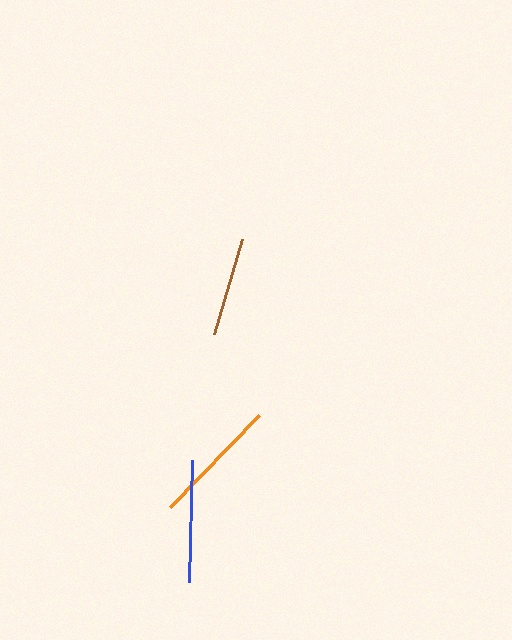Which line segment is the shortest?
The brown line is the shortest at approximately 100 pixels.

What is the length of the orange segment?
The orange segment is approximately 128 pixels long.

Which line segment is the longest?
The orange line is the longest at approximately 128 pixels.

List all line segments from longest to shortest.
From longest to shortest: orange, blue, brown.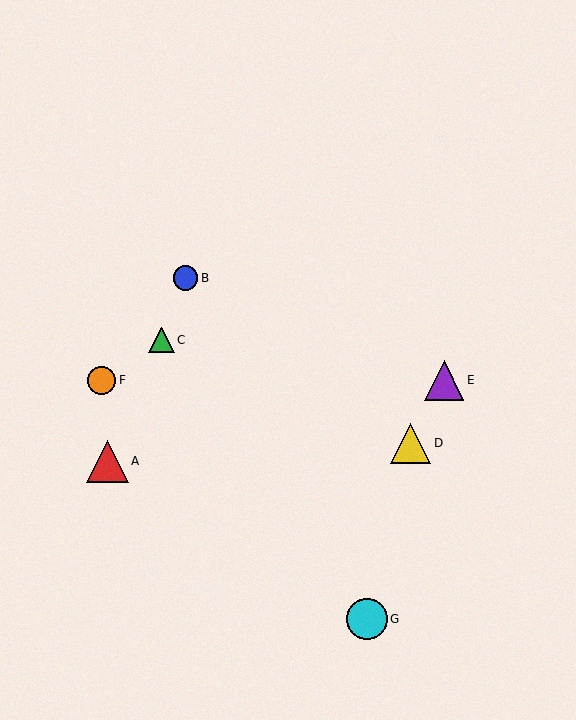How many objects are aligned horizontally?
2 objects (E, F) are aligned horizontally.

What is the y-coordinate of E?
Object E is at y≈380.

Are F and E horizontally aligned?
Yes, both are at y≈380.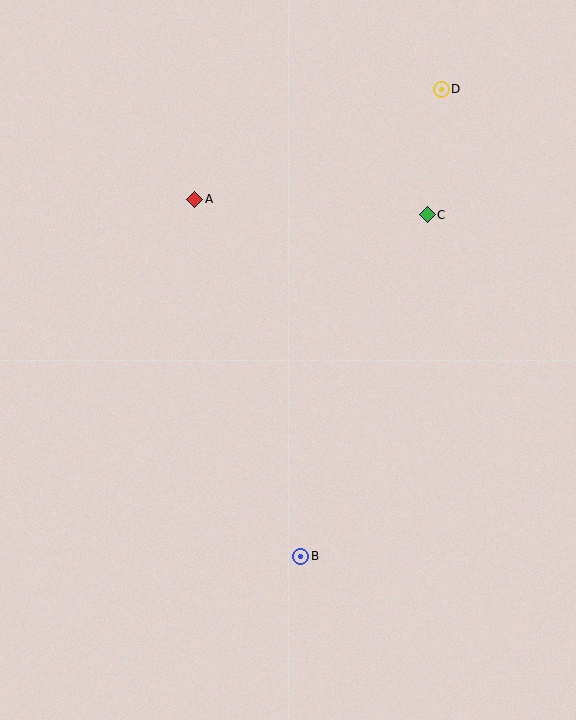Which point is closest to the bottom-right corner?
Point B is closest to the bottom-right corner.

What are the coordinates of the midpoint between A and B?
The midpoint between A and B is at (248, 378).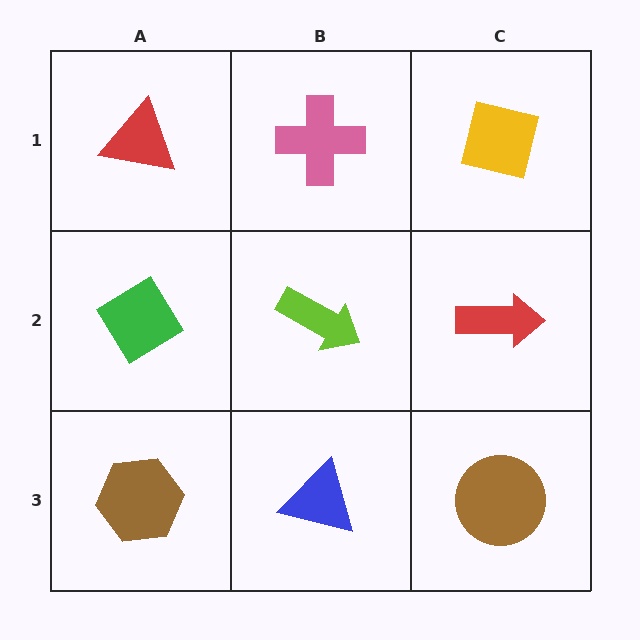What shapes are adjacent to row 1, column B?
A lime arrow (row 2, column B), a red triangle (row 1, column A), a yellow square (row 1, column C).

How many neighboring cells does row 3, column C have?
2.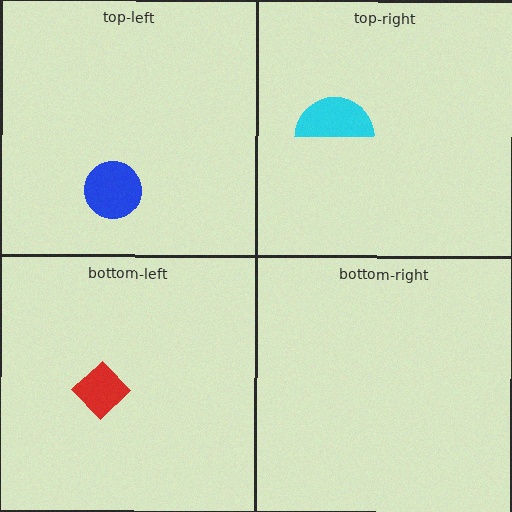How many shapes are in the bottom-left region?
1.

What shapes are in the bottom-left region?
The red diamond.